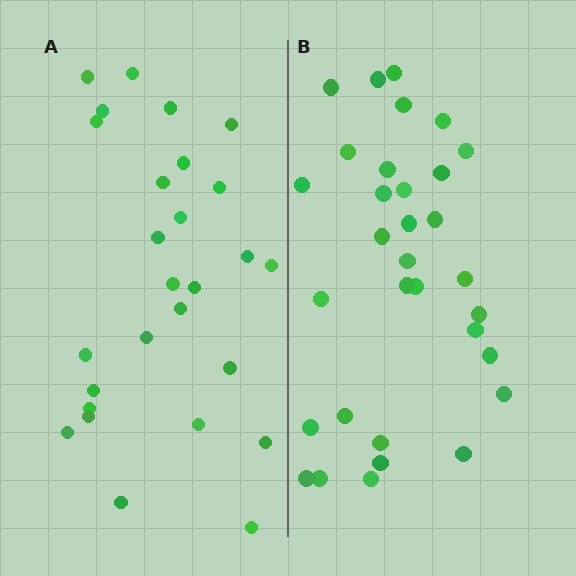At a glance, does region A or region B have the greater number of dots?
Region B (the right region) has more dots.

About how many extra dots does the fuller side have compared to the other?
Region B has about 5 more dots than region A.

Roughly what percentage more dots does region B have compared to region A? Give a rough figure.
About 20% more.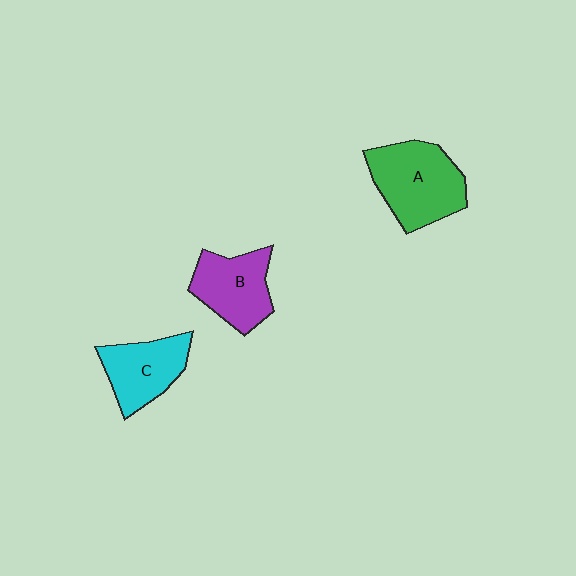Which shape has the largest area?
Shape A (green).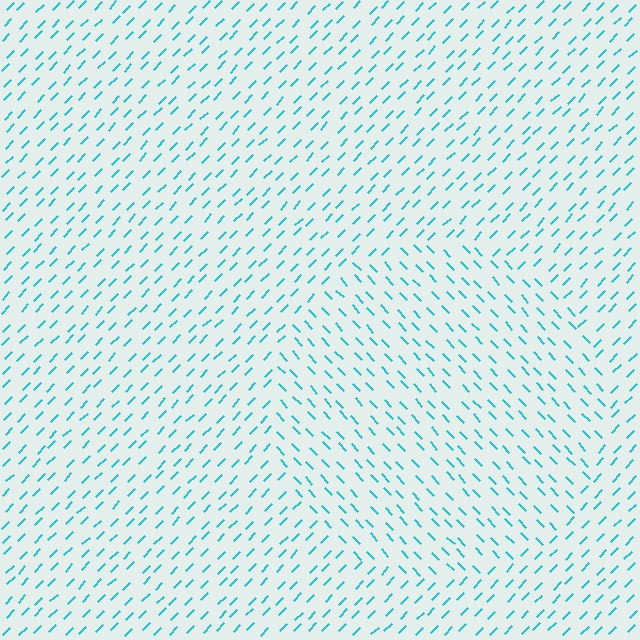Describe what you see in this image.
The image is filled with small cyan line segments. A circle region in the image has lines oriented differently from the surrounding lines, creating a visible texture boundary.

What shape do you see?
I see a circle.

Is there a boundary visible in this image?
Yes, there is a texture boundary formed by a change in line orientation.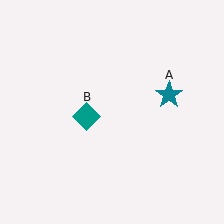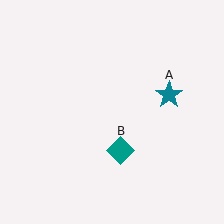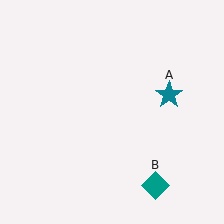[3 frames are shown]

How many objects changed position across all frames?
1 object changed position: teal diamond (object B).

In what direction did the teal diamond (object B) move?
The teal diamond (object B) moved down and to the right.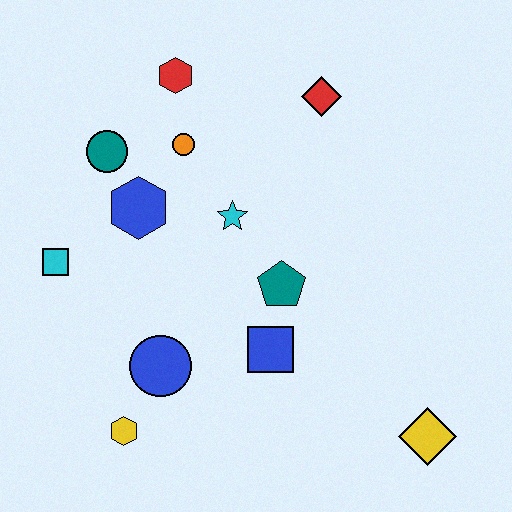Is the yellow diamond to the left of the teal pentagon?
No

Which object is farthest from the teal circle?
The yellow diamond is farthest from the teal circle.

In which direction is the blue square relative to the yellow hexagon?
The blue square is to the right of the yellow hexagon.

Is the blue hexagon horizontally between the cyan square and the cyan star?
Yes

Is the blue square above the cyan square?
No